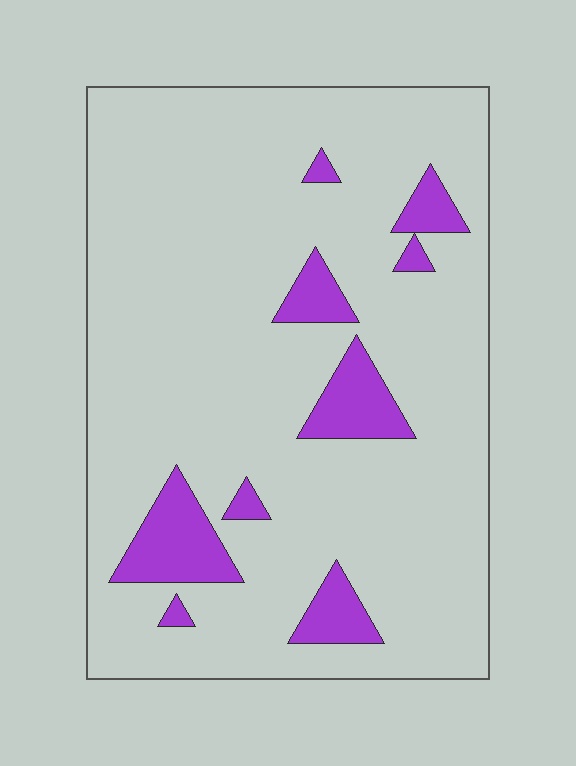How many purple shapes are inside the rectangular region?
9.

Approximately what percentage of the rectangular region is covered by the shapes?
Approximately 10%.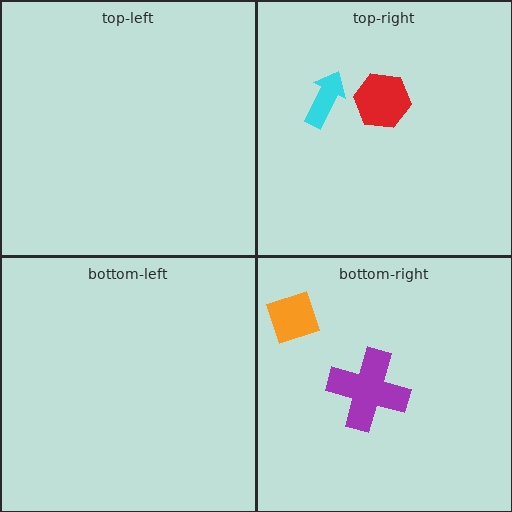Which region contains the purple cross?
The bottom-right region.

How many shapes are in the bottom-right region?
2.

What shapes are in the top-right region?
The red hexagon, the cyan arrow.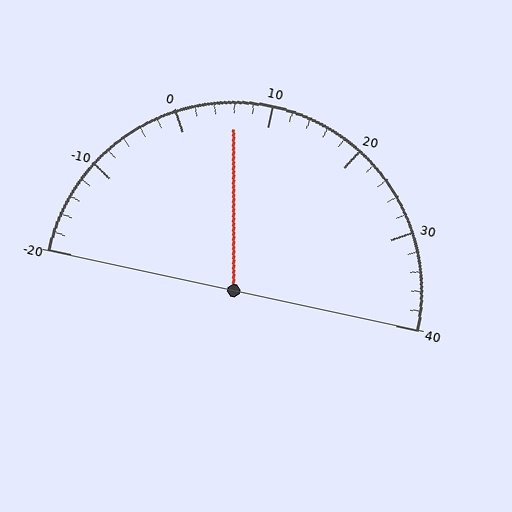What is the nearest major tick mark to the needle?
The nearest major tick mark is 10.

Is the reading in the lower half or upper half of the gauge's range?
The reading is in the lower half of the range (-20 to 40).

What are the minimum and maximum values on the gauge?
The gauge ranges from -20 to 40.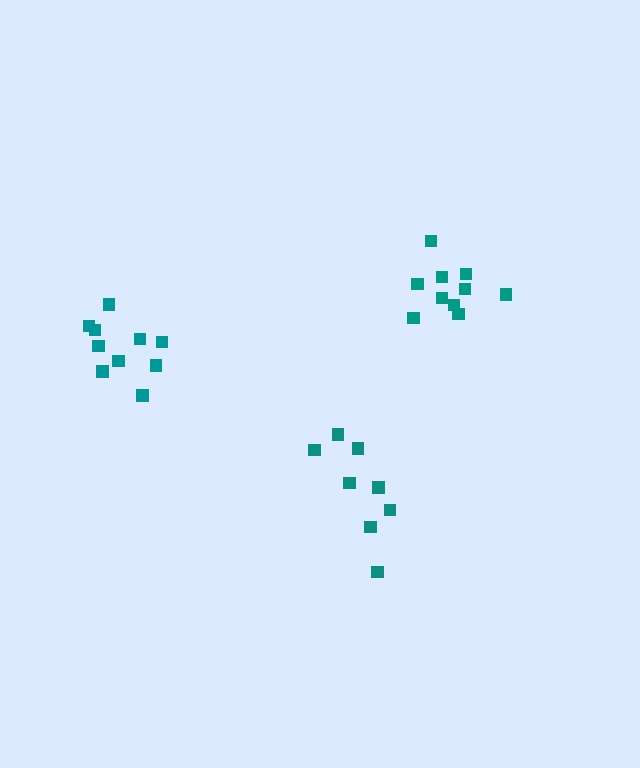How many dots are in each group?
Group 1: 10 dots, Group 2: 8 dots, Group 3: 10 dots (28 total).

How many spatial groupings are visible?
There are 3 spatial groupings.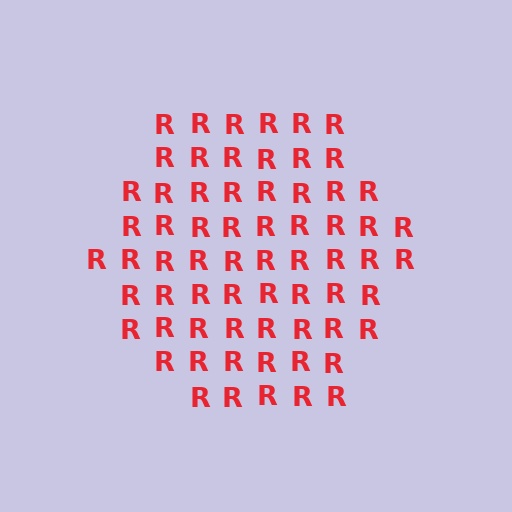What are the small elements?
The small elements are letter R's.